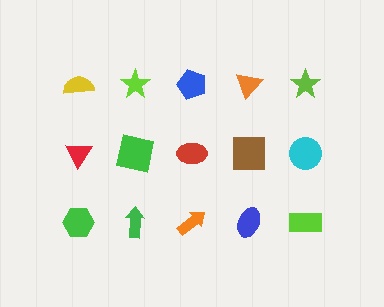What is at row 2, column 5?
A cyan circle.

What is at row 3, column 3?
An orange arrow.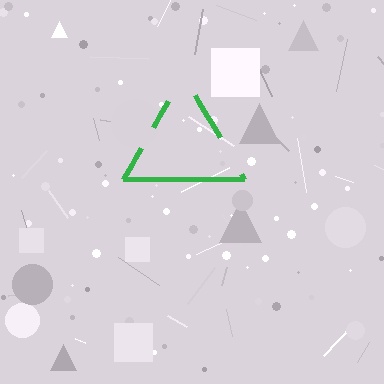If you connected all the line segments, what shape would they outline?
They would outline a triangle.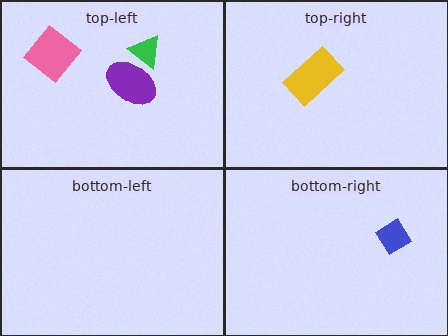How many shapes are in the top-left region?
3.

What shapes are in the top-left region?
The pink diamond, the green triangle, the purple ellipse.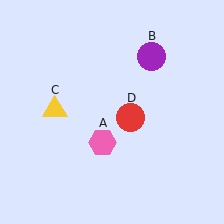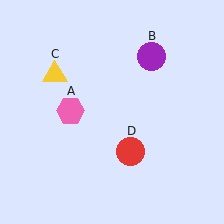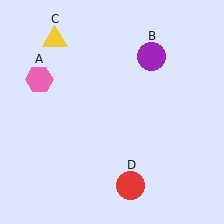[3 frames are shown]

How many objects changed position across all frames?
3 objects changed position: pink hexagon (object A), yellow triangle (object C), red circle (object D).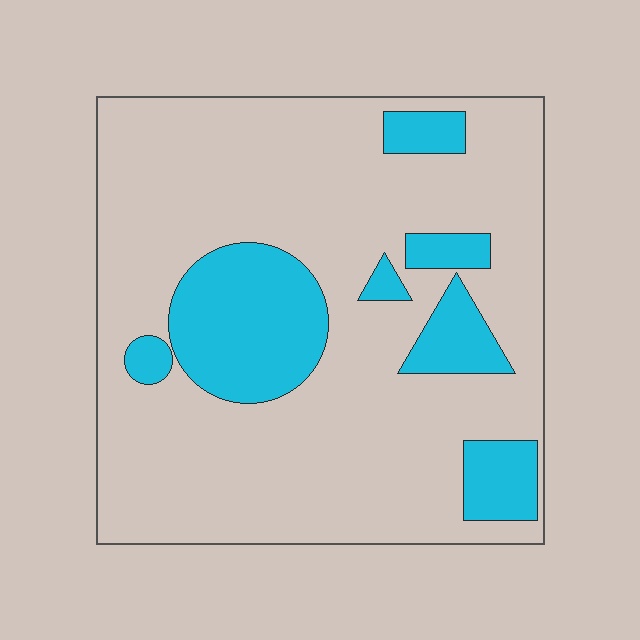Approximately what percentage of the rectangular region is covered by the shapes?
Approximately 20%.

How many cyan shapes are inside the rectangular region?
7.